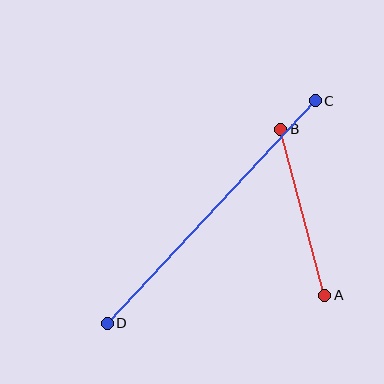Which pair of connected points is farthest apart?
Points C and D are farthest apart.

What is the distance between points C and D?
The distance is approximately 304 pixels.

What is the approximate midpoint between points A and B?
The midpoint is at approximately (303, 212) pixels.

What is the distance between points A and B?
The distance is approximately 172 pixels.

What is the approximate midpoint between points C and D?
The midpoint is at approximately (211, 212) pixels.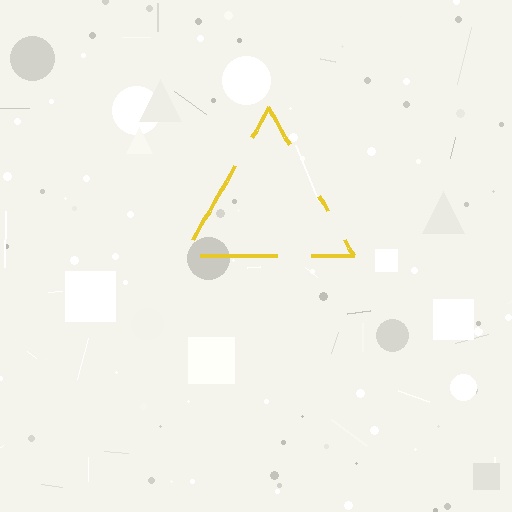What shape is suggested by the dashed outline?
The dashed outline suggests a triangle.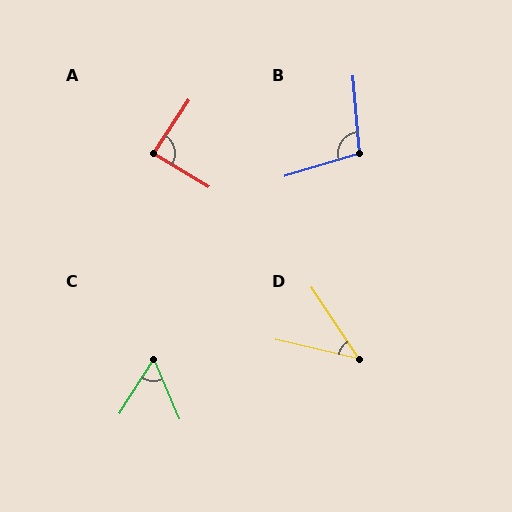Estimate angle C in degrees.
Approximately 55 degrees.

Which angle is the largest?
B, at approximately 102 degrees.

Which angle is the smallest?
D, at approximately 43 degrees.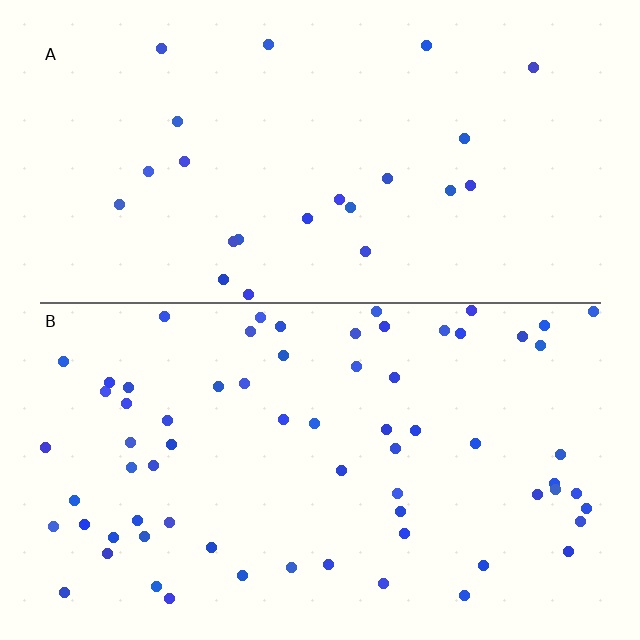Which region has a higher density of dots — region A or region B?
B (the bottom).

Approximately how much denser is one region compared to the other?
Approximately 2.9× — region B over region A.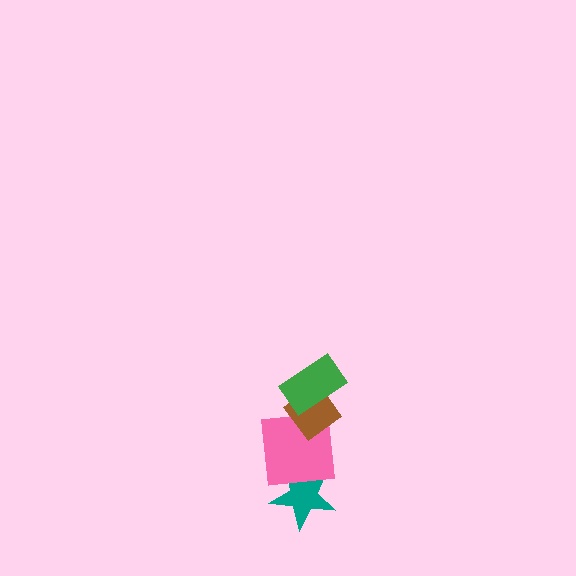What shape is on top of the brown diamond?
The green rectangle is on top of the brown diamond.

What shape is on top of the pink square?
The brown diamond is on top of the pink square.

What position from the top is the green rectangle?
The green rectangle is 1st from the top.